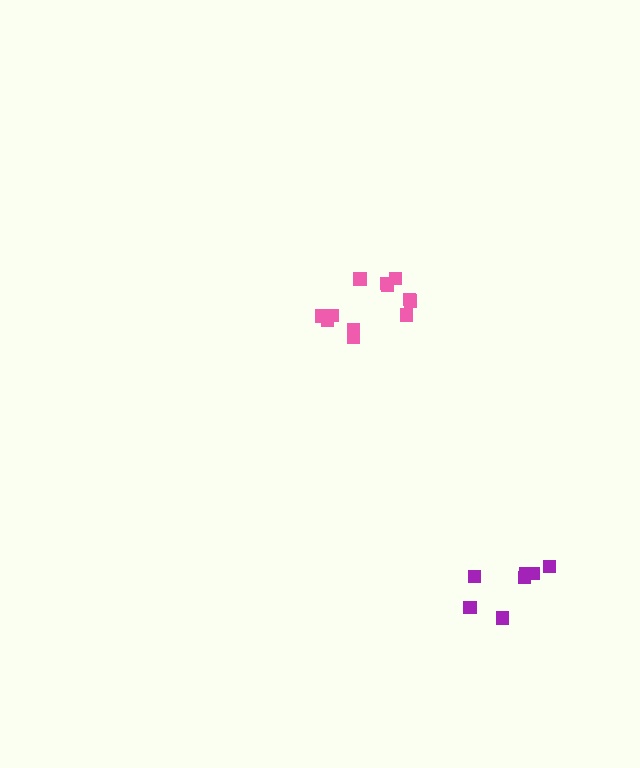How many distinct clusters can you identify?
There are 2 distinct clusters.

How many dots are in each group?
Group 1: 12 dots, Group 2: 7 dots (19 total).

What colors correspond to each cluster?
The clusters are colored: pink, purple.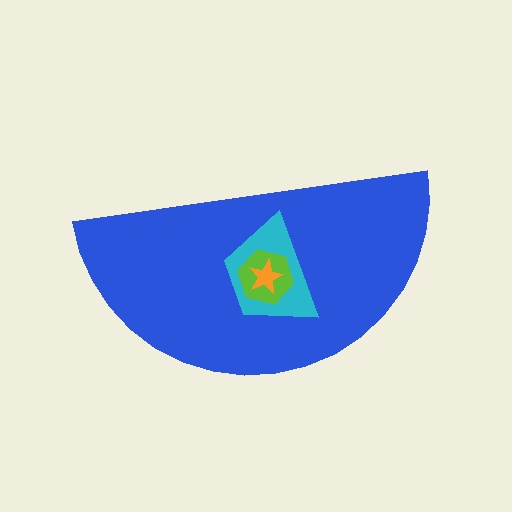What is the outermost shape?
The blue semicircle.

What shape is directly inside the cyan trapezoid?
The lime hexagon.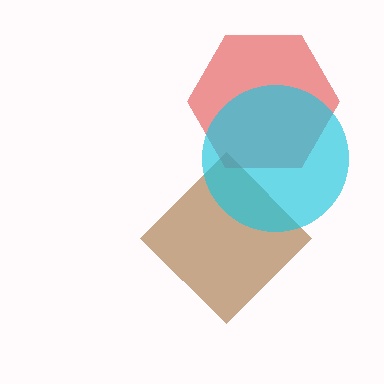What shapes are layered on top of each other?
The layered shapes are: a brown diamond, a red hexagon, a cyan circle.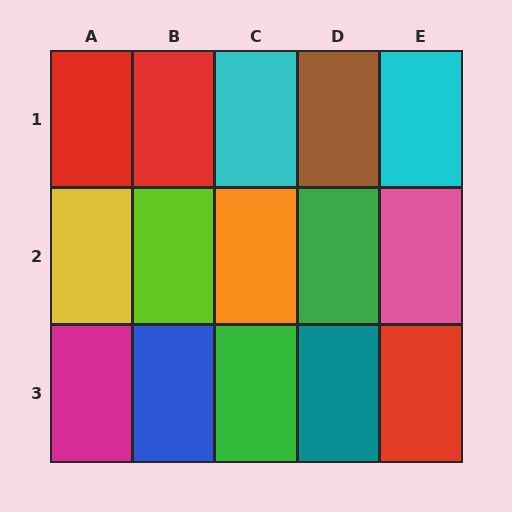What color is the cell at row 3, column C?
Green.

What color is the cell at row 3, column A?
Magenta.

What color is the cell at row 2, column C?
Orange.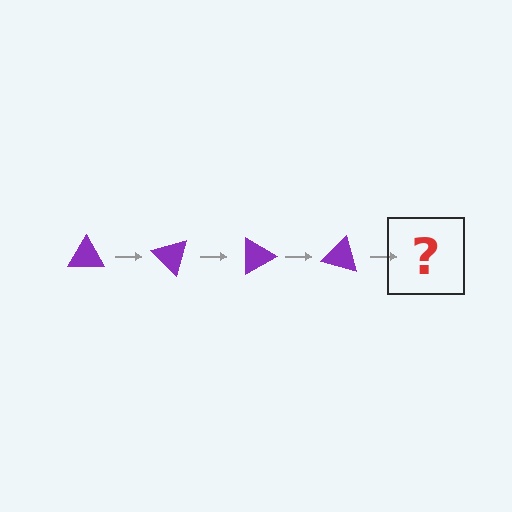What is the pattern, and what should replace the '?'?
The pattern is that the triangle rotates 45 degrees each step. The '?' should be a purple triangle rotated 180 degrees.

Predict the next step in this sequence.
The next step is a purple triangle rotated 180 degrees.